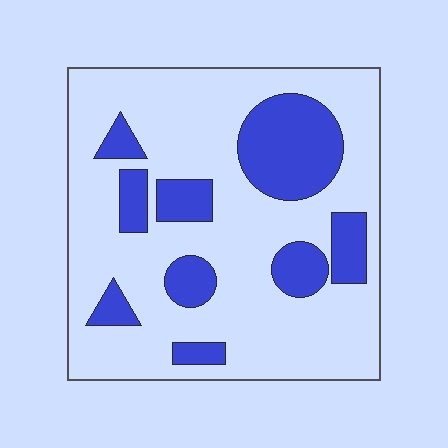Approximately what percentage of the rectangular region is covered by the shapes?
Approximately 25%.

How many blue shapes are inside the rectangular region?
9.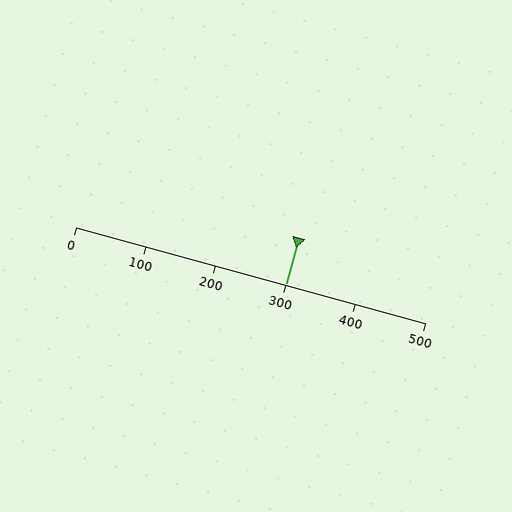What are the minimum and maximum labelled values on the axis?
The axis runs from 0 to 500.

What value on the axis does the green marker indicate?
The marker indicates approximately 300.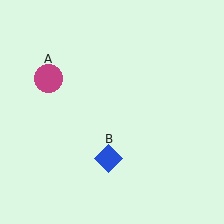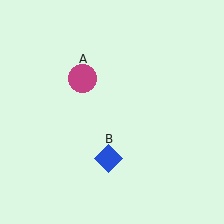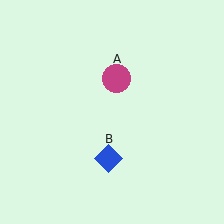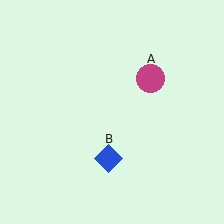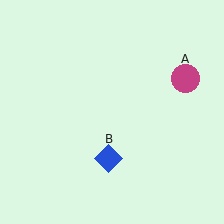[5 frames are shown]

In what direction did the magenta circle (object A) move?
The magenta circle (object A) moved right.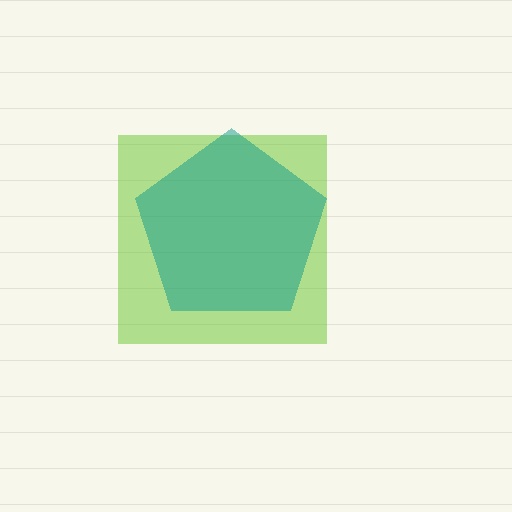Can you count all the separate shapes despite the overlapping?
Yes, there are 2 separate shapes.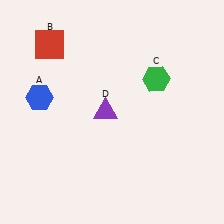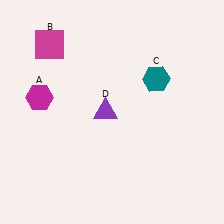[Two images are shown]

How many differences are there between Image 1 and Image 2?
There are 3 differences between the two images.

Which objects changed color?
A changed from blue to magenta. B changed from red to magenta. C changed from green to teal.